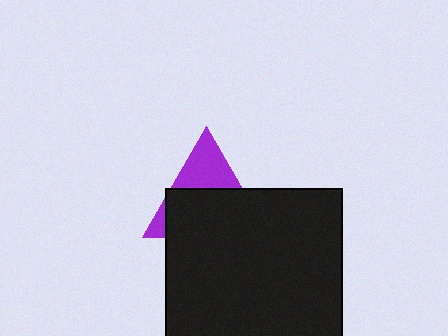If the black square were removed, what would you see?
You would see the complete purple triangle.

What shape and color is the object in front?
The object in front is a black square.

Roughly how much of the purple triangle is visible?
A small part of it is visible (roughly 37%).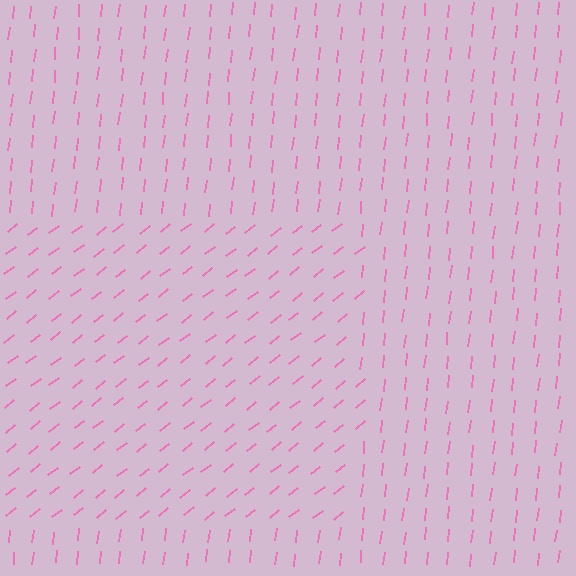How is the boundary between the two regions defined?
The boundary is defined purely by a change in line orientation (approximately 45 degrees difference). All lines are the same color and thickness.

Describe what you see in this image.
The image is filled with small pink line segments. A rectangle region in the image has lines oriented differently from the surrounding lines, creating a visible texture boundary.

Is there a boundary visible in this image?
Yes, there is a texture boundary formed by a change in line orientation.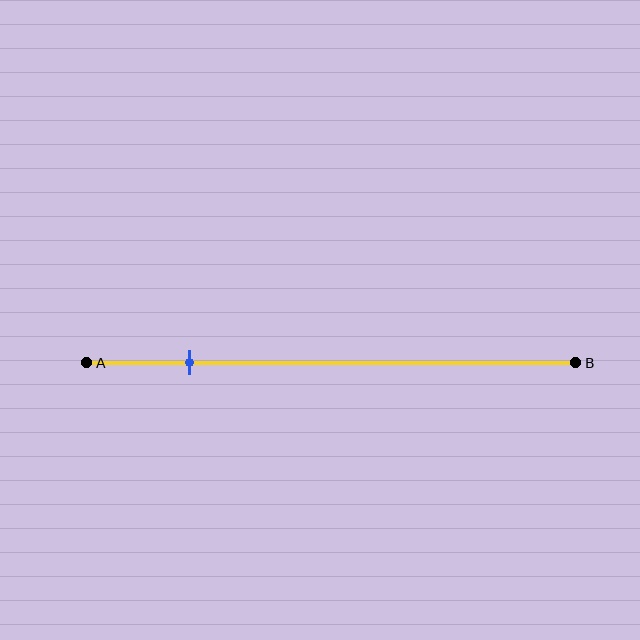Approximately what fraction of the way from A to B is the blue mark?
The blue mark is approximately 20% of the way from A to B.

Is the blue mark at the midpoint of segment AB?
No, the mark is at about 20% from A, not at the 50% midpoint.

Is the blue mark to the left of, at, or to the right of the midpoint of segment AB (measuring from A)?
The blue mark is to the left of the midpoint of segment AB.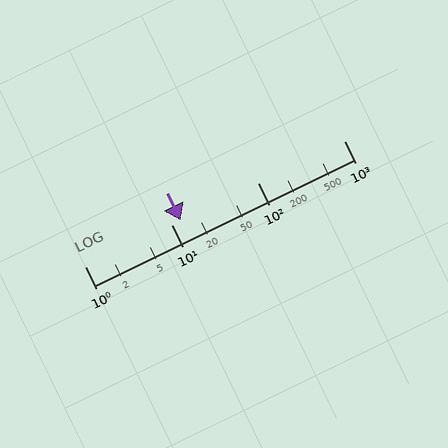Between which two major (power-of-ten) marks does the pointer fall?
The pointer is between 10 and 100.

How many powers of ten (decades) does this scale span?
The scale spans 3 decades, from 1 to 1000.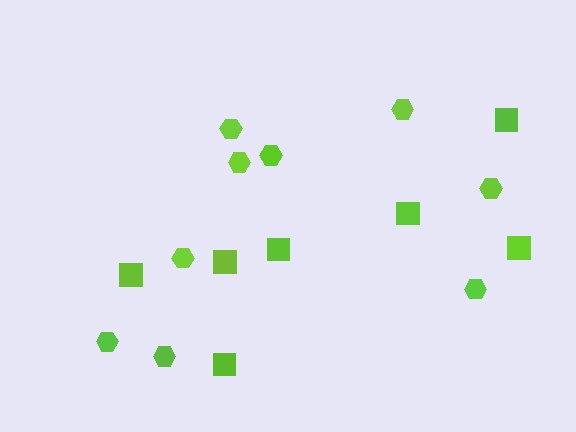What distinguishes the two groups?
There are 2 groups: one group of hexagons (9) and one group of squares (7).